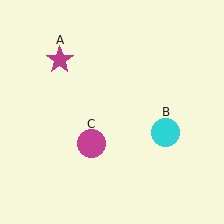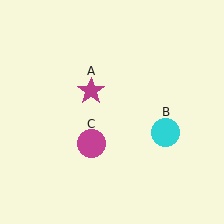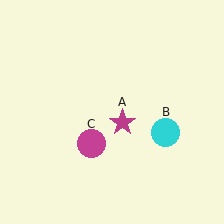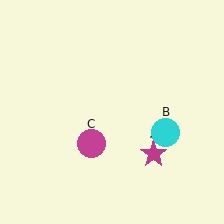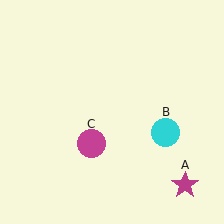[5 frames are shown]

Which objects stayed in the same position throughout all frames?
Cyan circle (object B) and magenta circle (object C) remained stationary.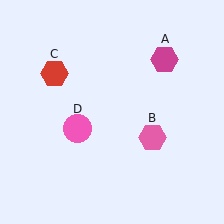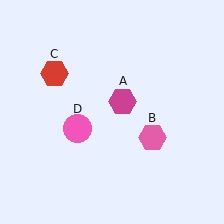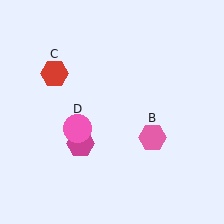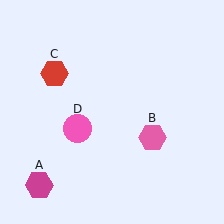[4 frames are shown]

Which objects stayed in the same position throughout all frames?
Pink hexagon (object B) and red hexagon (object C) and pink circle (object D) remained stationary.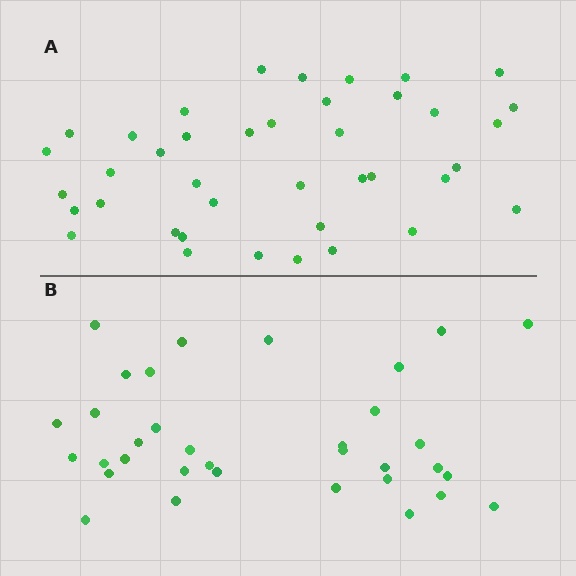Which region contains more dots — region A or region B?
Region A (the top region) has more dots.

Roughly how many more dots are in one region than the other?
Region A has about 6 more dots than region B.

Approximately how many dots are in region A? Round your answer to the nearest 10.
About 40 dots.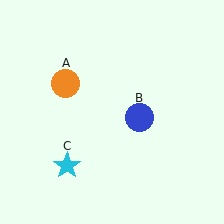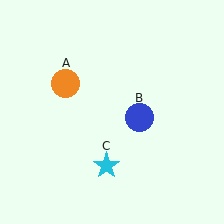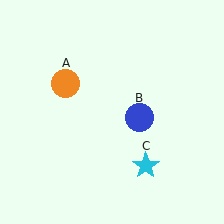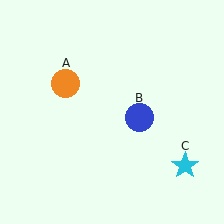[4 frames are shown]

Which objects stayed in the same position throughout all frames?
Orange circle (object A) and blue circle (object B) remained stationary.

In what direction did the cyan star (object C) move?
The cyan star (object C) moved right.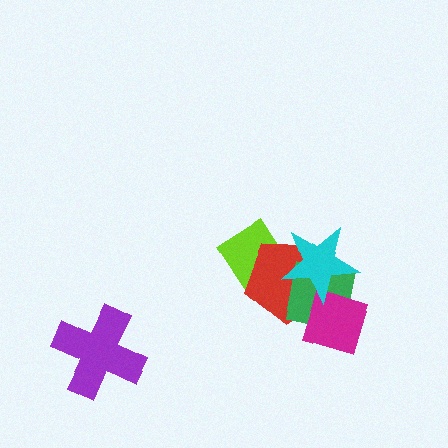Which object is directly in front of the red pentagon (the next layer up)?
The green square is directly in front of the red pentagon.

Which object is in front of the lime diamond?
The red pentagon is in front of the lime diamond.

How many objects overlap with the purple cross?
0 objects overlap with the purple cross.